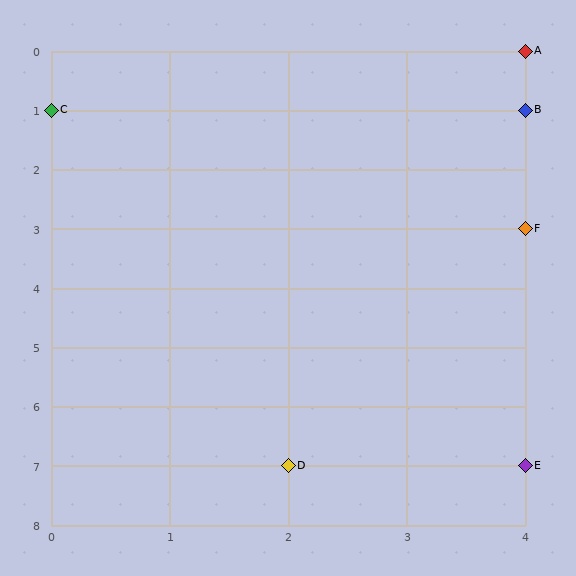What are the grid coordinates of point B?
Point B is at grid coordinates (4, 1).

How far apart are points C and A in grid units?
Points C and A are 4 columns and 1 row apart (about 4.1 grid units diagonally).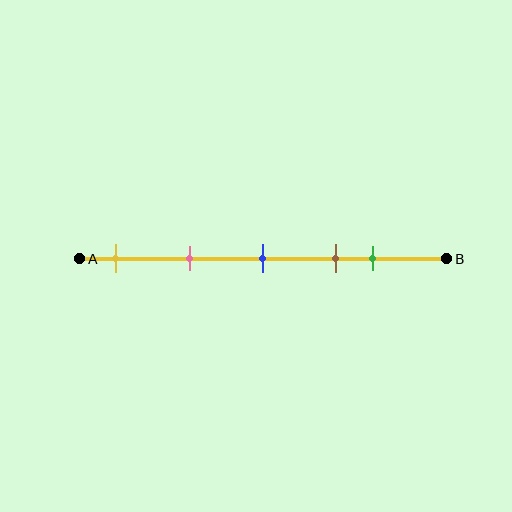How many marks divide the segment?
There are 5 marks dividing the segment.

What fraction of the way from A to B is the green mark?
The green mark is approximately 80% (0.8) of the way from A to B.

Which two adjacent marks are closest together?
The brown and green marks are the closest adjacent pair.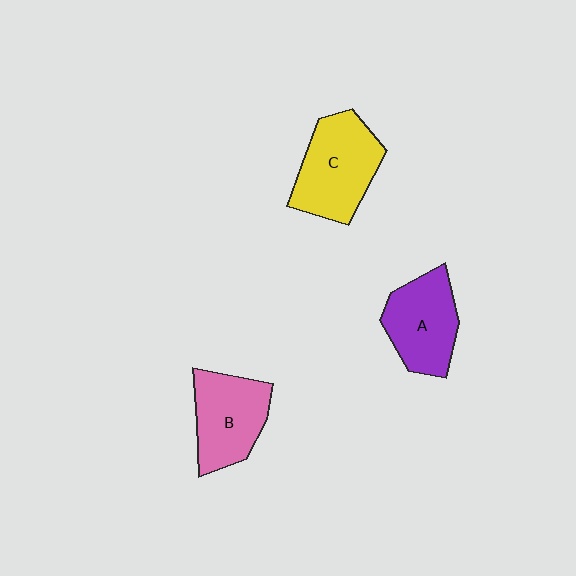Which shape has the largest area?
Shape C (yellow).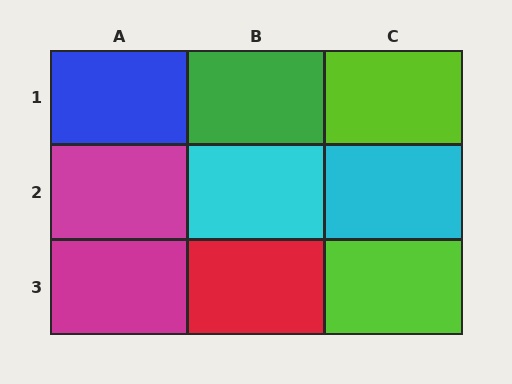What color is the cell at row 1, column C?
Lime.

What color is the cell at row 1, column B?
Green.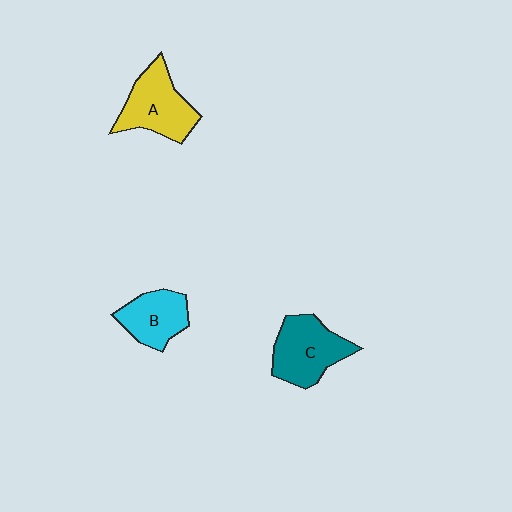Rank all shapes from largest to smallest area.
From largest to smallest: C (teal), A (yellow), B (cyan).